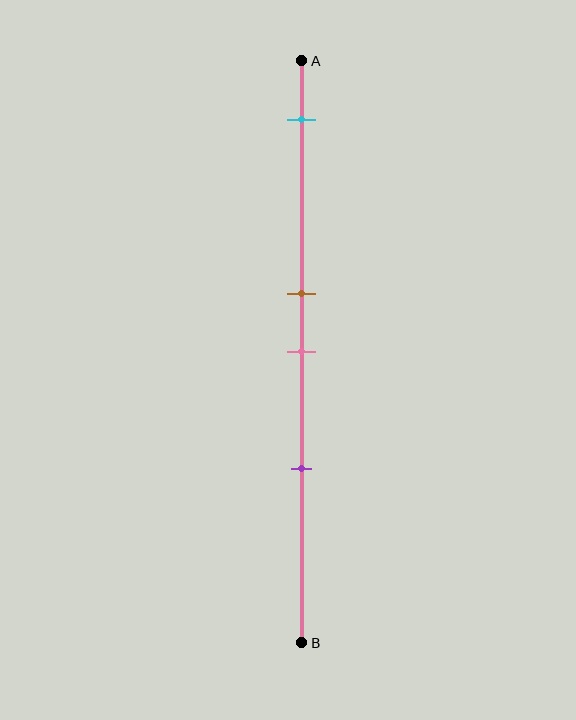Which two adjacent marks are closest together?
The brown and pink marks are the closest adjacent pair.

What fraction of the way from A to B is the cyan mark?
The cyan mark is approximately 10% (0.1) of the way from A to B.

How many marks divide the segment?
There are 4 marks dividing the segment.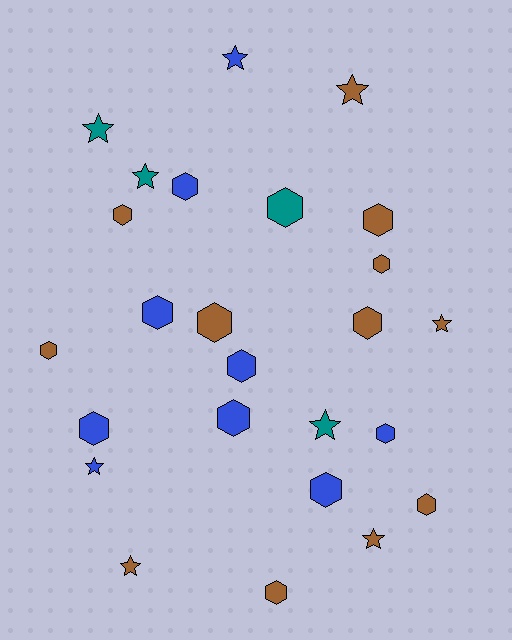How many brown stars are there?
There are 4 brown stars.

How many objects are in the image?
There are 25 objects.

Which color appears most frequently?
Brown, with 12 objects.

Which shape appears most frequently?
Hexagon, with 16 objects.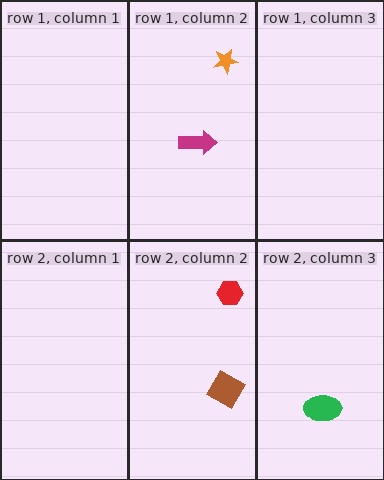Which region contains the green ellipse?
The row 2, column 3 region.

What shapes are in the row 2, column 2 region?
The red hexagon, the brown square.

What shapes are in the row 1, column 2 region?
The orange star, the magenta arrow.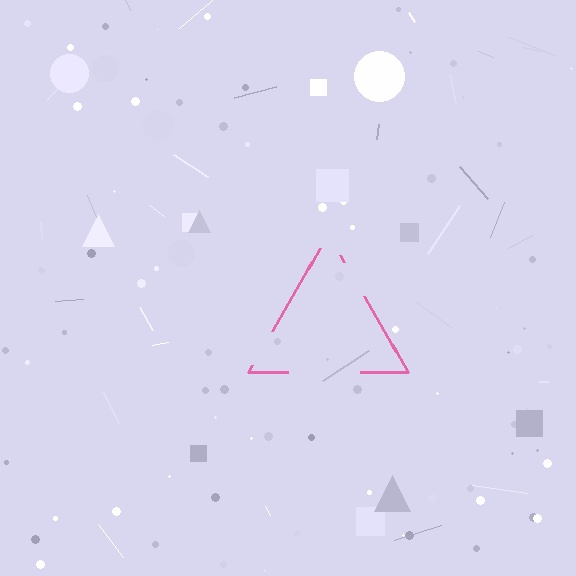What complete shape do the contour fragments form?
The contour fragments form a triangle.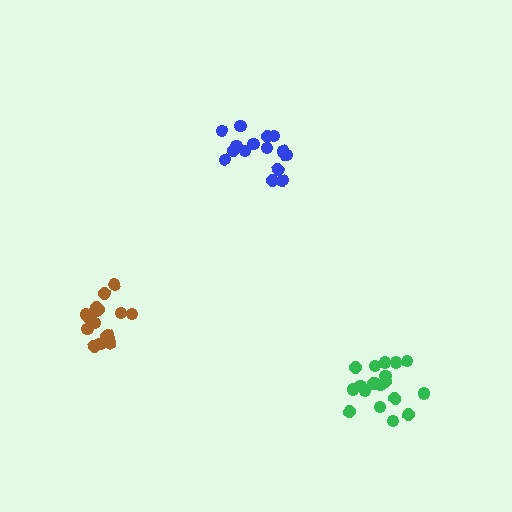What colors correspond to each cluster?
The clusters are colored: brown, green, blue.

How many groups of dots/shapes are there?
There are 3 groups.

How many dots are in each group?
Group 1: 17 dots, Group 2: 19 dots, Group 3: 15 dots (51 total).